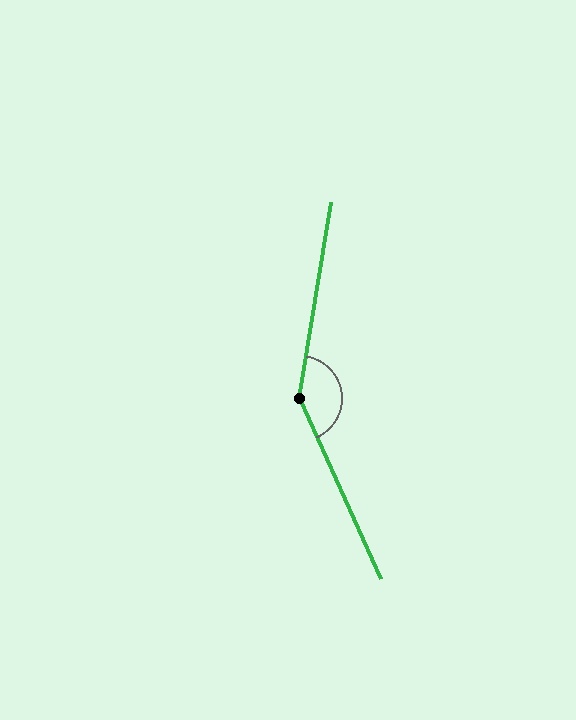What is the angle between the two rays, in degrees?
Approximately 146 degrees.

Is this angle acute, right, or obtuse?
It is obtuse.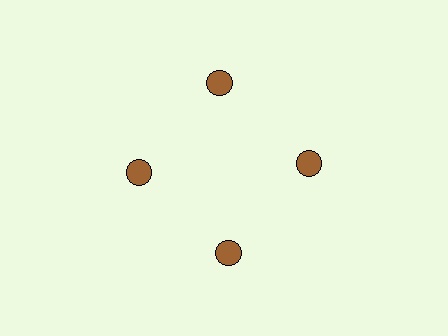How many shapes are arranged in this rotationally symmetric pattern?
There are 4 shapes, arranged in 4 groups of 1.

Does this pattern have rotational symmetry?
Yes, this pattern has 4-fold rotational symmetry. It looks the same after rotating 90 degrees around the center.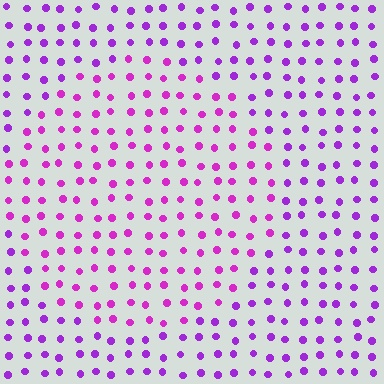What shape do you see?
I see a circle.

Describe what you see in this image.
The image is filled with small purple elements in a uniform arrangement. A circle-shaped region is visible where the elements are tinted to a slightly different hue, forming a subtle color boundary.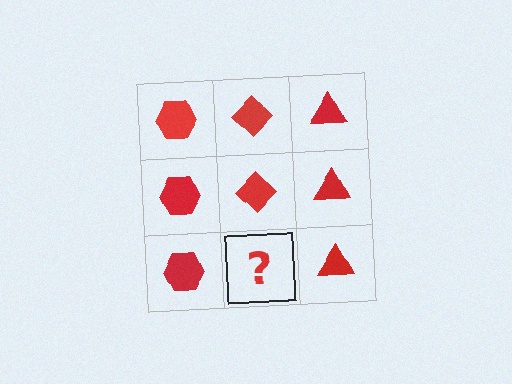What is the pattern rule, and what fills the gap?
The rule is that each column has a consistent shape. The gap should be filled with a red diamond.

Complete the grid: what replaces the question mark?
The question mark should be replaced with a red diamond.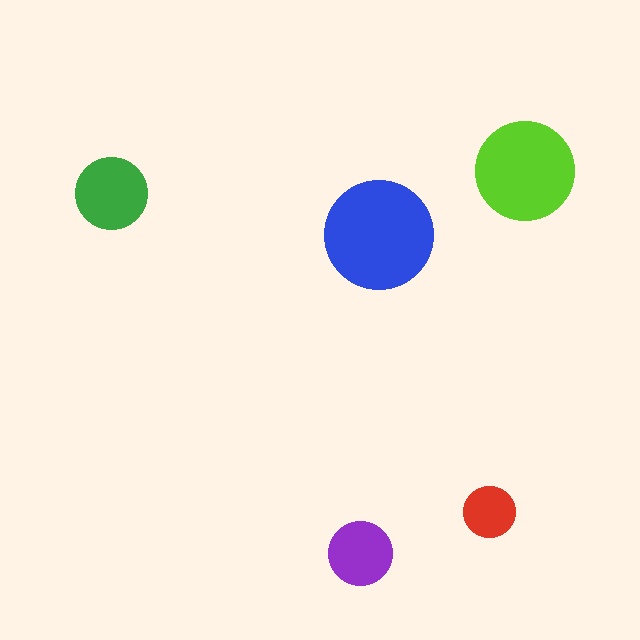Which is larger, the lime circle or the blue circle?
The blue one.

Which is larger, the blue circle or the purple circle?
The blue one.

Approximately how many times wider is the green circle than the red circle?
About 1.5 times wider.